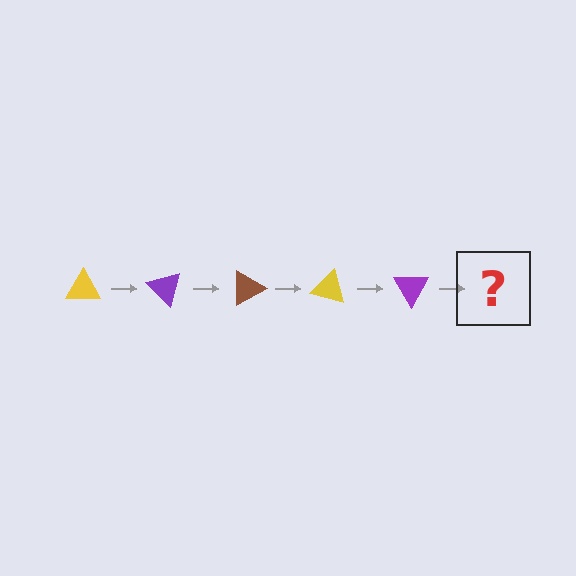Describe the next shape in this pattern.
It should be a brown triangle, rotated 225 degrees from the start.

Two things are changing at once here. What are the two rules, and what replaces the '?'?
The two rules are that it rotates 45 degrees each step and the color cycles through yellow, purple, and brown. The '?' should be a brown triangle, rotated 225 degrees from the start.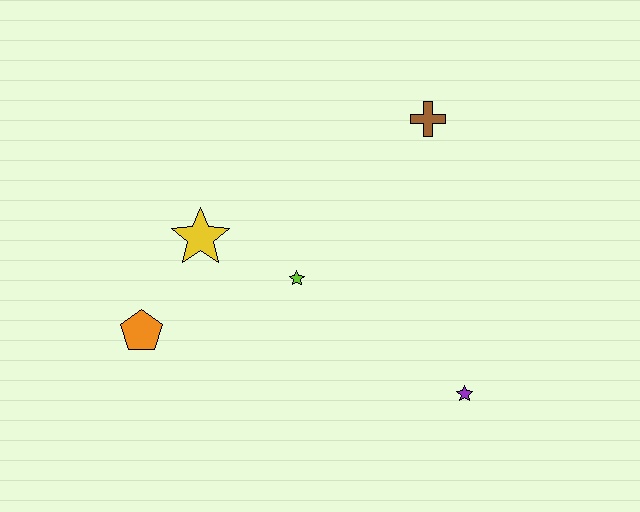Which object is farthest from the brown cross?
The orange pentagon is farthest from the brown cross.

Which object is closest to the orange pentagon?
The yellow star is closest to the orange pentagon.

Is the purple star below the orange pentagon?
Yes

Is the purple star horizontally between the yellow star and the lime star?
No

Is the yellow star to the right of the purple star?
No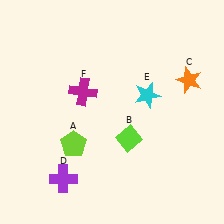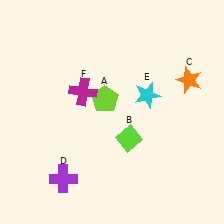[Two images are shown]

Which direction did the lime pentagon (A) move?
The lime pentagon (A) moved up.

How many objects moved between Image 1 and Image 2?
1 object moved between the two images.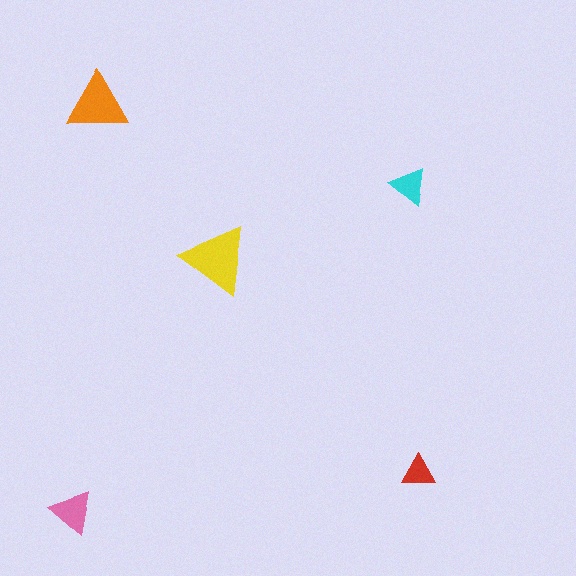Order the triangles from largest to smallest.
the yellow one, the orange one, the pink one, the cyan one, the red one.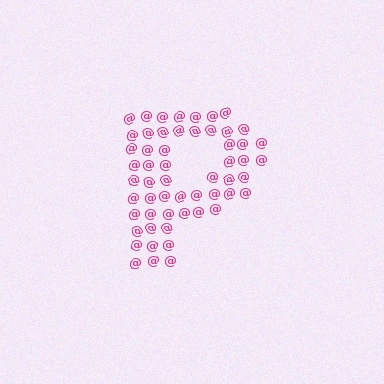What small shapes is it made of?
It is made of small at signs.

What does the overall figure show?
The overall figure shows the letter P.